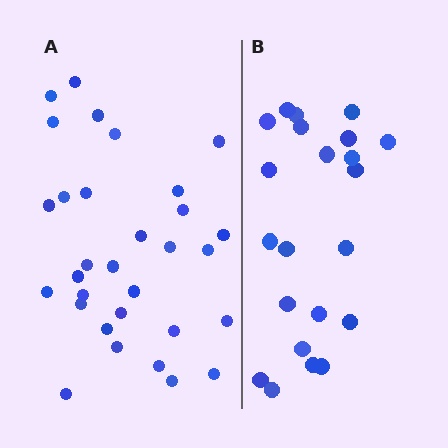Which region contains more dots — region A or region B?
Region A (the left region) has more dots.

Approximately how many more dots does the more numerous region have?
Region A has roughly 8 or so more dots than region B.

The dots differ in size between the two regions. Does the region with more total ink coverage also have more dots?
No. Region B has more total ink coverage because its dots are larger, but region A actually contains more individual dots. Total area can be misleading — the number of items is what matters here.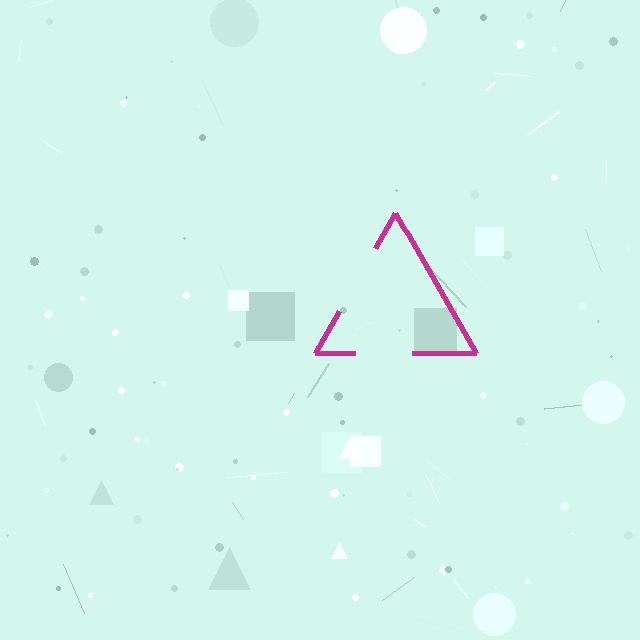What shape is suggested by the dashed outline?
The dashed outline suggests a triangle.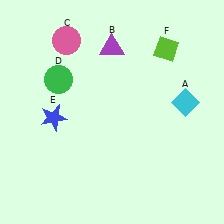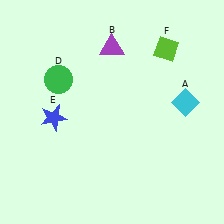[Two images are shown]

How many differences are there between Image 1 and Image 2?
There is 1 difference between the two images.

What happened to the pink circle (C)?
The pink circle (C) was removed in Image 2. It was in the top-left area of Image 1.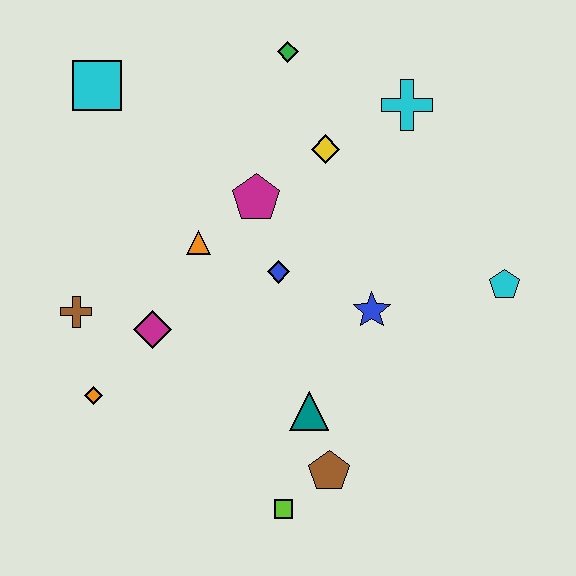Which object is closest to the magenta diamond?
The brown cross is closest to the magenta diamond.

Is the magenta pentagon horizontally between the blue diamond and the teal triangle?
No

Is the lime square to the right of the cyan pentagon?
No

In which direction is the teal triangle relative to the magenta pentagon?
The teal triangle is below the magenta pentagon.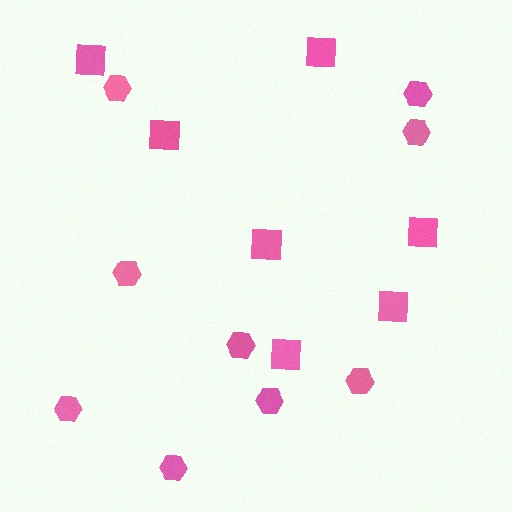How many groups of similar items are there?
There are 2 groups: one group of hexagons (9) and one group of squares (7).